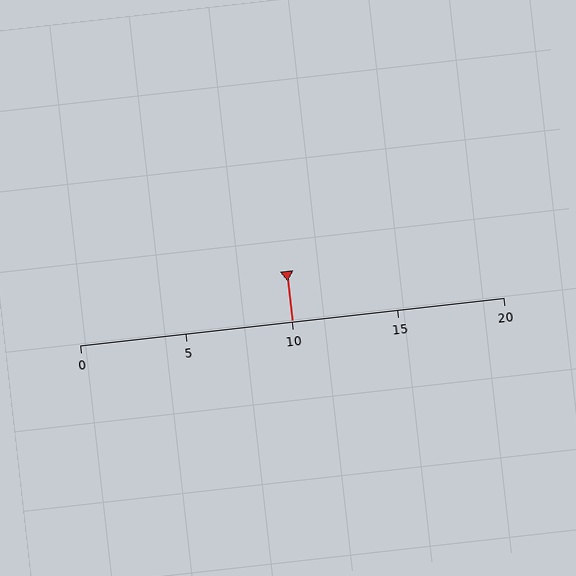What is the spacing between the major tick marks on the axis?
The major ticks are spaced 5 apart.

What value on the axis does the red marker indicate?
The marker indicates approximately 10.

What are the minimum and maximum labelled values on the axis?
The axis runs from 0 to 20.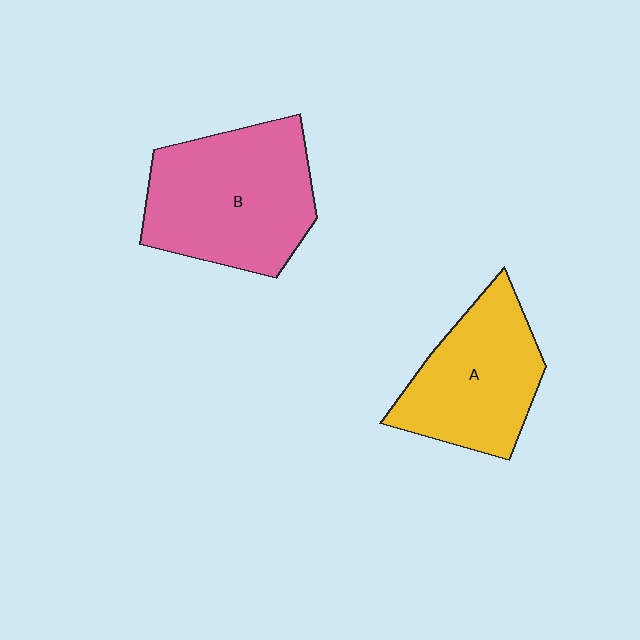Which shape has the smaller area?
Shape A (yellow).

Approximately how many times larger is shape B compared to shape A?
Approximately 1.3 times.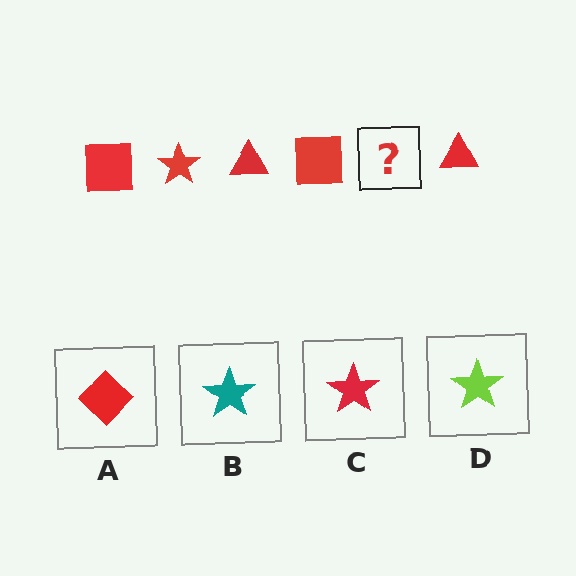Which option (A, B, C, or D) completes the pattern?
C.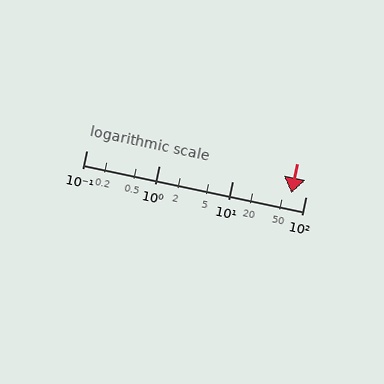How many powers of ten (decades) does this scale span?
The scale spans 3 decades, from 0.1 to 100.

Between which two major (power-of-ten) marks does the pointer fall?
The pointer is between 10 and 100.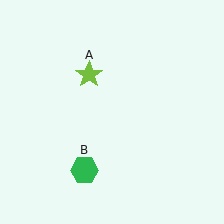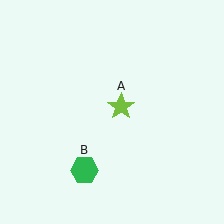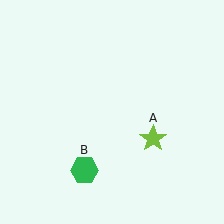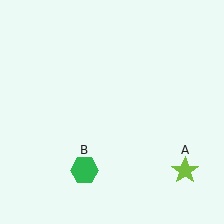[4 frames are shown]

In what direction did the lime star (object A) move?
The lime star (object A) moved down and to the right.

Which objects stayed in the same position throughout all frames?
Green hexagon (object B) remained stationary.